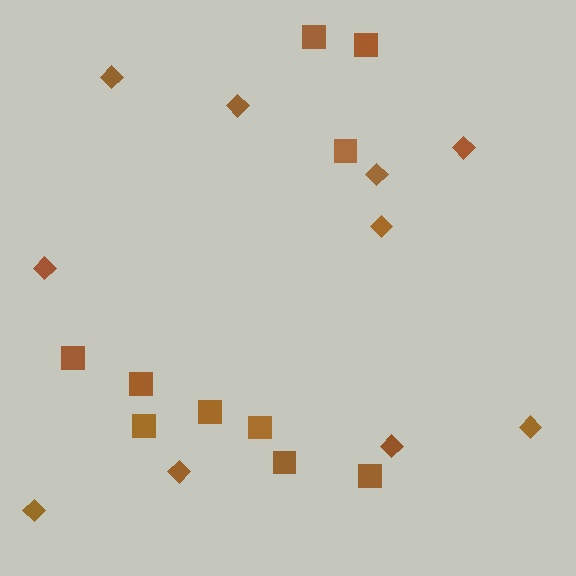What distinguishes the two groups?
There are 2 groups: one group of squares (10) and one group of diamonds (10).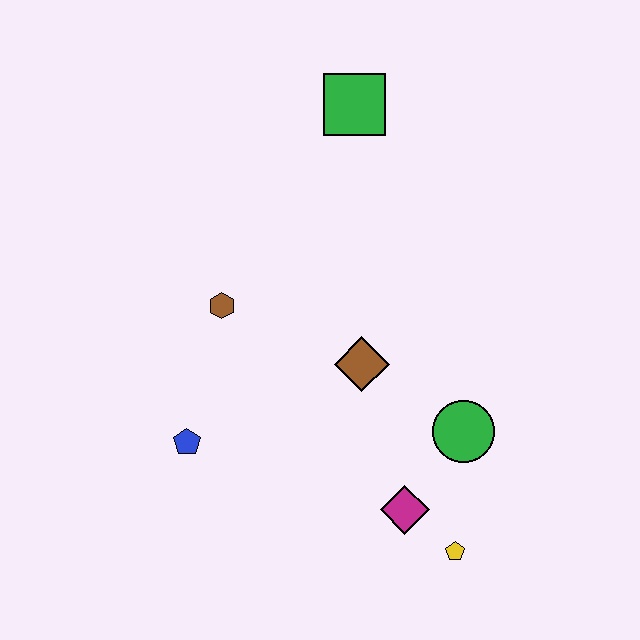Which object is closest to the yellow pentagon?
The magenta diamond is closest to the yellow pentagon.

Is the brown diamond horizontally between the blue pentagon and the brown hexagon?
No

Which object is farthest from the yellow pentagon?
The green square is farthest from the yellow pentagon.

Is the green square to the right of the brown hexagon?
Yes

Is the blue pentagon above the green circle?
No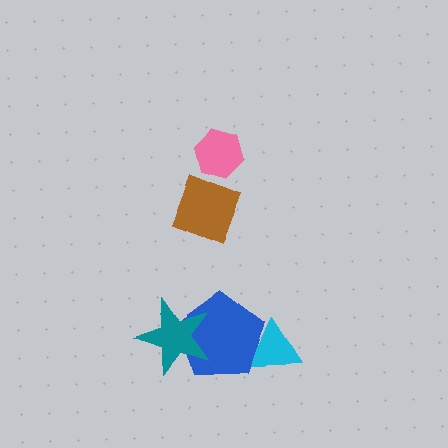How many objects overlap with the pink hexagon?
0 objects overlap with the pink hexagon.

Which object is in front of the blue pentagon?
The teal star is in front of the blue pentagon.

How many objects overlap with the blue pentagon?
2 objects overlap with the blue pentagon.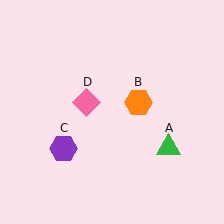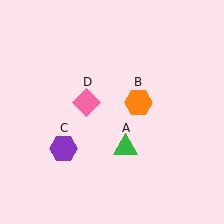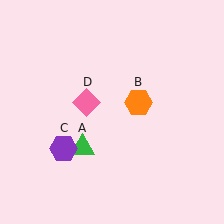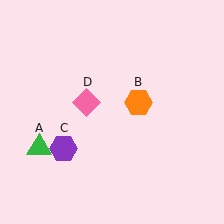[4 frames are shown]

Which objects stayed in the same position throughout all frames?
Orange hexagon (object B) and purple hexagon (object C) and pink diamond (object D) remained stationary.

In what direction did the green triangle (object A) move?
The green triangle (object A) moved left.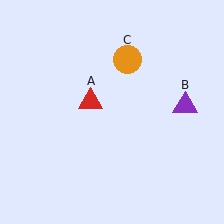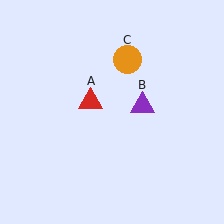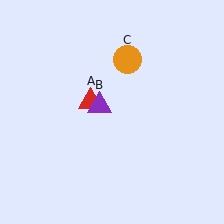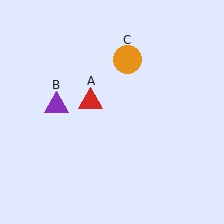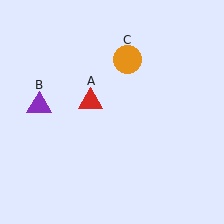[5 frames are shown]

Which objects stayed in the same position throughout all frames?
Red triangle (object A) and orange circle (object C) remained stationary.